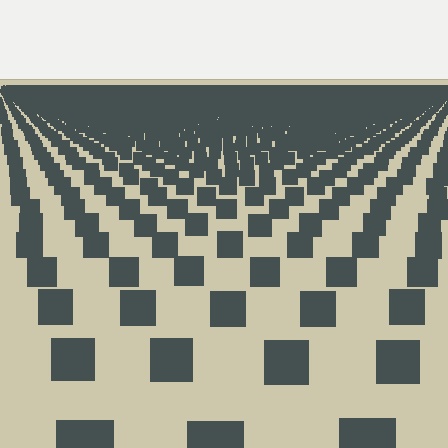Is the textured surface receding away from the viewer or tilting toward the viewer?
The surface is receding away from the viewer. Texture elements get smaller and denser toward the top.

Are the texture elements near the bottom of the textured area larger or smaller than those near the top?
Larger. Near the bottom, elements are closer to the viewer and appear at a bigger on-screen size.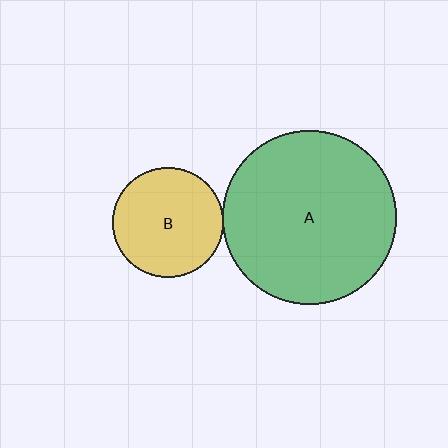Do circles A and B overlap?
Yes.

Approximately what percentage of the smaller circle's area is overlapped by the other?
Approximately 5%.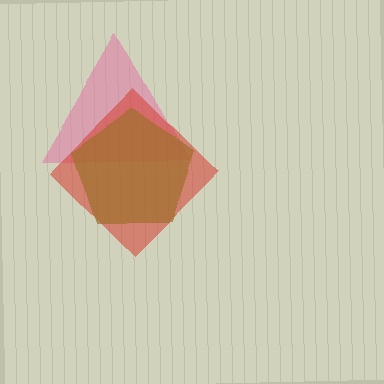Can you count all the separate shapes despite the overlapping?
Yes, there are 3 separate shapes.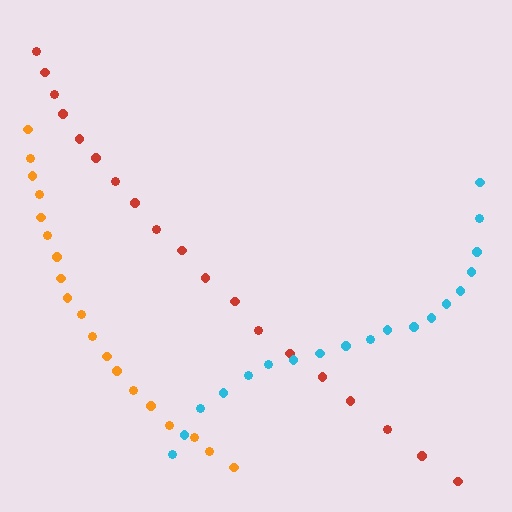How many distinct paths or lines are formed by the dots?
There are 3 distinct paths.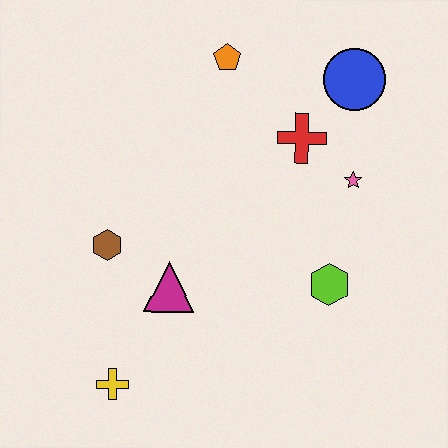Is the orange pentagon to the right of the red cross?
No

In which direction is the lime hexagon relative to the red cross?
The lime hexagon is below the red cross.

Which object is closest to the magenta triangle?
The brown hexagon is closest to the magenta triangle.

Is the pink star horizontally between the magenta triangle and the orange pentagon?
No